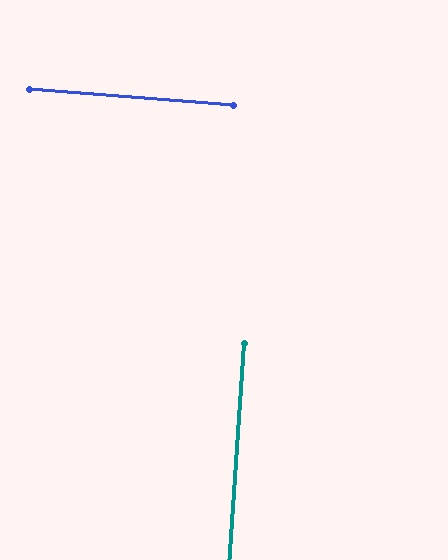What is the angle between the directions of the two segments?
Approximately 89 degrees.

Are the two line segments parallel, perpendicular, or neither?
Perpendicular — they meet at approximately 89°.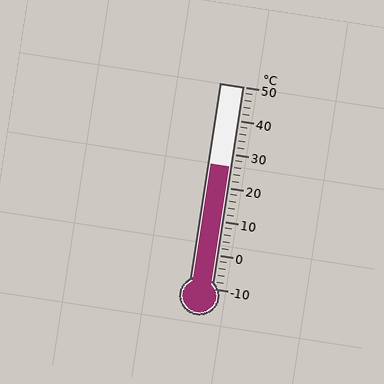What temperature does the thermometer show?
The thermometer shows approximately 26°C.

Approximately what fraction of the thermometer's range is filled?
The thermometer is filled to approximately 60% of its range.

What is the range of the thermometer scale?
The thermometer scale ranges from -10°C to 50°C.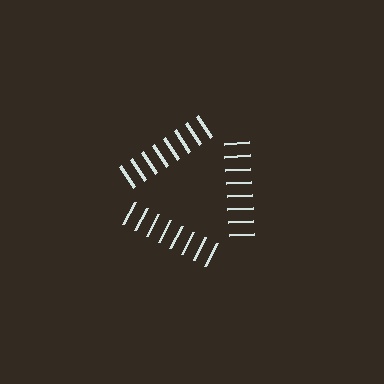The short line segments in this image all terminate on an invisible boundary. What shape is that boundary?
An illusory triangle — the line segments terminate on its edges but no continuous stroke is drawn.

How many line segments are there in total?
24 — 8 along each of the 3 edges.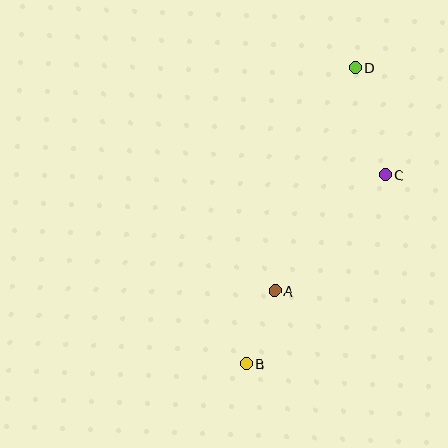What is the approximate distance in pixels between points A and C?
The distance between A and C is approximately 160 pixels.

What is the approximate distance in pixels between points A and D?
The distance between A and D is approximately 237 pixels.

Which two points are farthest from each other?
Points B and D are farthest from each other.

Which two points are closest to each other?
Points A and B are closest to each other.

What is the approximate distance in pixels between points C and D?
The distance between C and D is approximately 111 pixels.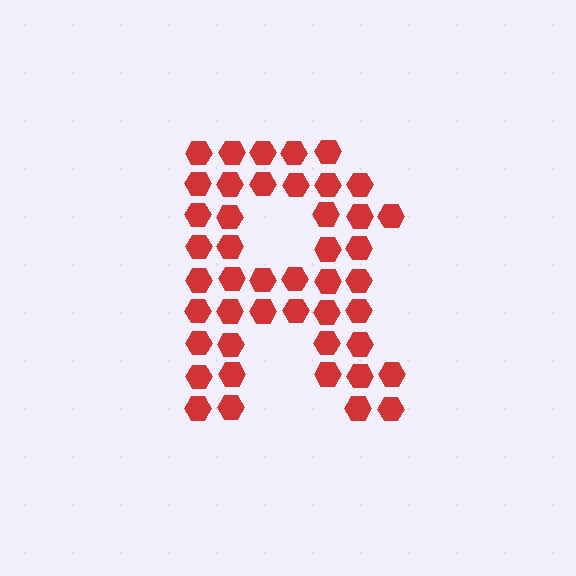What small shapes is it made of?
It is made of small hexagons.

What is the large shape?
The large shape is the letter R.